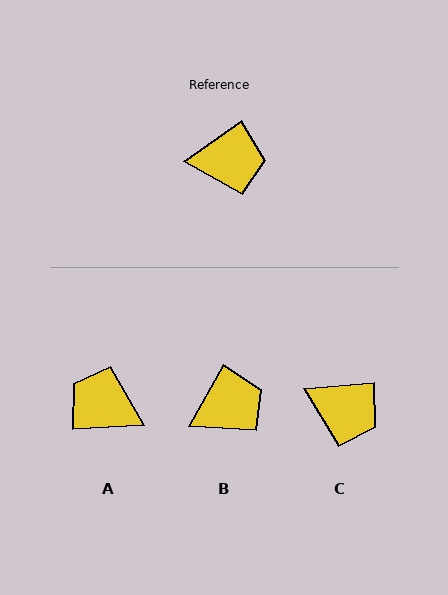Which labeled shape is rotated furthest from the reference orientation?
A, about 149 degrees away.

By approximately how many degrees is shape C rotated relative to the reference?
Approximately 30 degrees clockwise.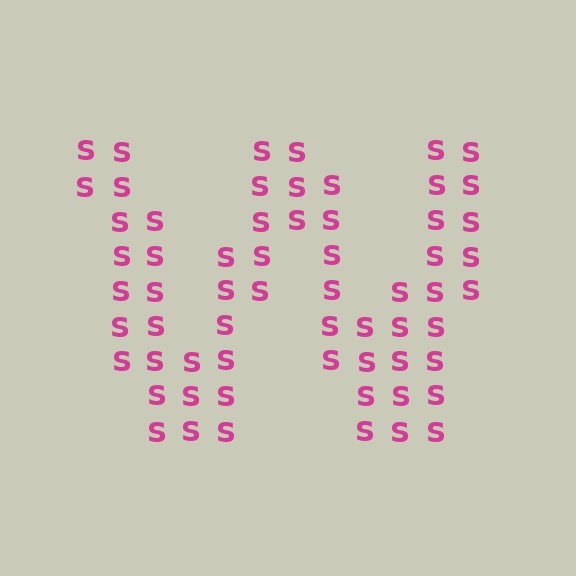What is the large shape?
The large shape is the letter W.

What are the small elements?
The small elements are letter S's.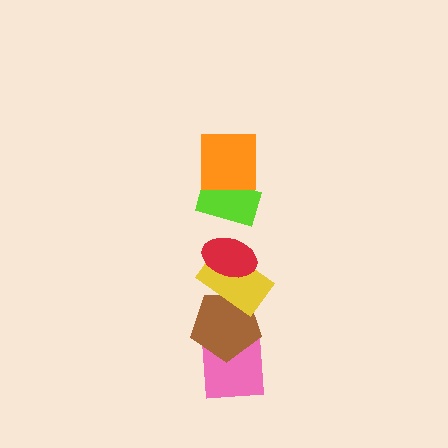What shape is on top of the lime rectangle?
The orange square is on top of the lime rectangle.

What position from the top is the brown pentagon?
The brown pentagon is 5th from the top.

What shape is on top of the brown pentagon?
The yellow rectangle is on top of the brown pentagon.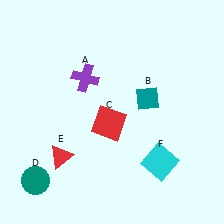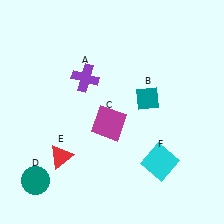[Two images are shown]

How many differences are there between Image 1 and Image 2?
There is 1 difference between the two images.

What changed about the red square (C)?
In Image 1, C is red. In Image 2, it changed to magenta.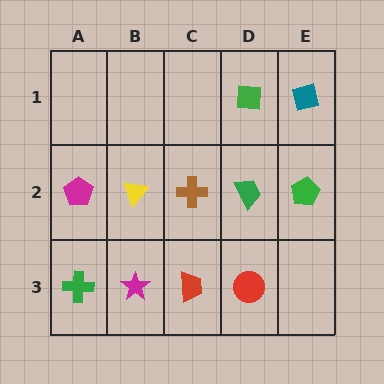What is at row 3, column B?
A magenta star.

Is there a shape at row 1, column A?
No, that cell is empty.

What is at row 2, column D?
A green trapezoid.